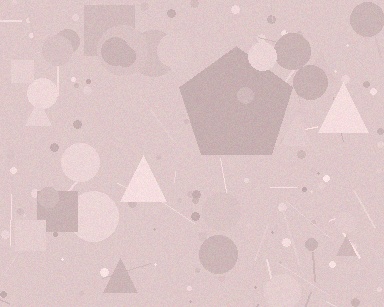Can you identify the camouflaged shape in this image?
The camouflaged shape is a pentagon.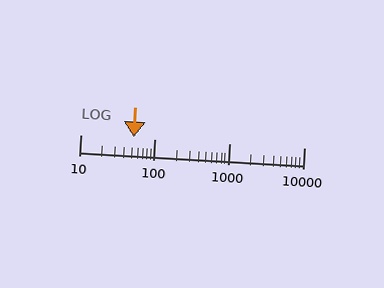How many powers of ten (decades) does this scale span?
The scale spans 3 decades, from 10 to 10000.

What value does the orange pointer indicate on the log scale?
The pointer indicates approximately 52.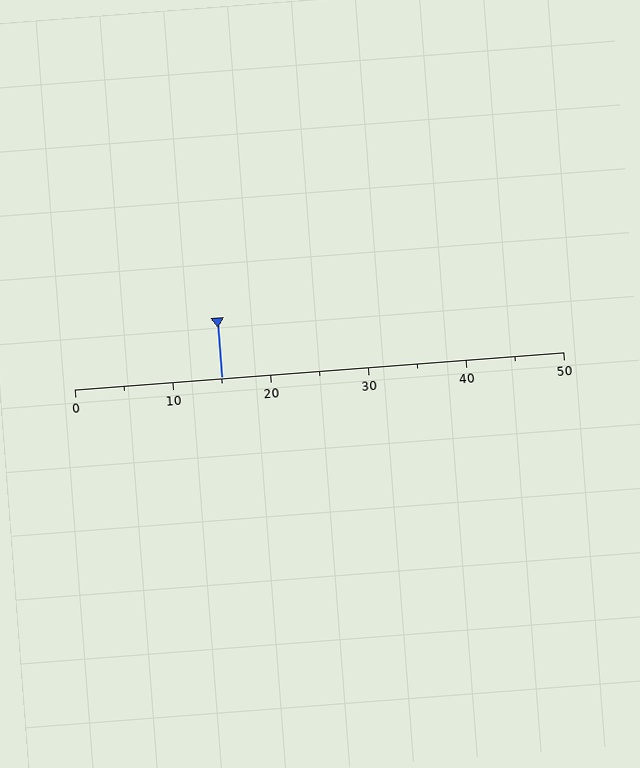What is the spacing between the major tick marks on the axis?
The major ticks are spaced 10 apart.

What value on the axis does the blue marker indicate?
The marker indicates approximately 15.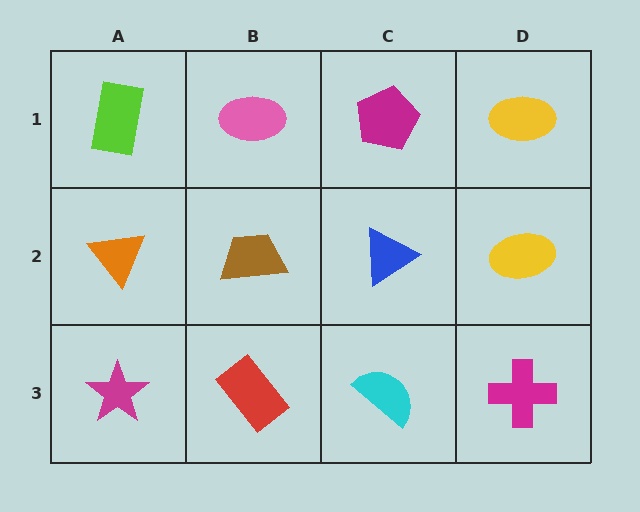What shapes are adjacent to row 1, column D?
A yellow ellipse (row 2, column D), a magenta pentagon (row 1, column C).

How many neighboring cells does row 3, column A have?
2.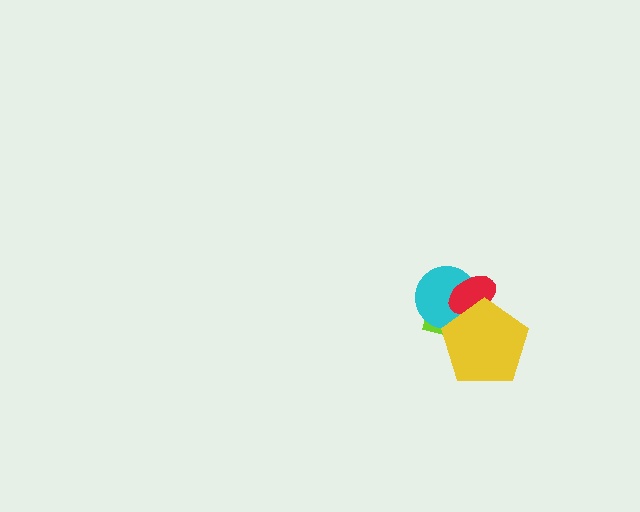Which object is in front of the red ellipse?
The yellow pentagon is in front of the red ellipse.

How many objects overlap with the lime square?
3 objects overlap with the lime square.